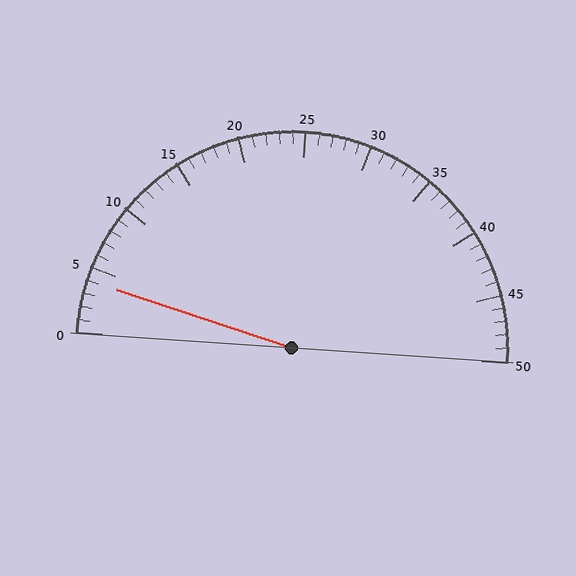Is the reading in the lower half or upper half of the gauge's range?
The reading is in the lower half of the range (0 to 50).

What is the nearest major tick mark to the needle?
The nearest major tick mark is 5.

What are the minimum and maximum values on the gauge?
The gauge ranges from 0 to 50.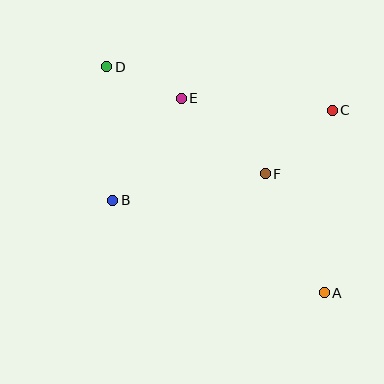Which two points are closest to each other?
Points D and E are closest to each other.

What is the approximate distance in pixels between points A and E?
The distance between A and E is approximately 242 pixels.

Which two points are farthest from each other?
Points A and D are farthest from each other.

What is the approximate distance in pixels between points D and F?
The distance between D and F is approximately 191 pixels.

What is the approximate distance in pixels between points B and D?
The distance between B and D is approximately 134 pixels.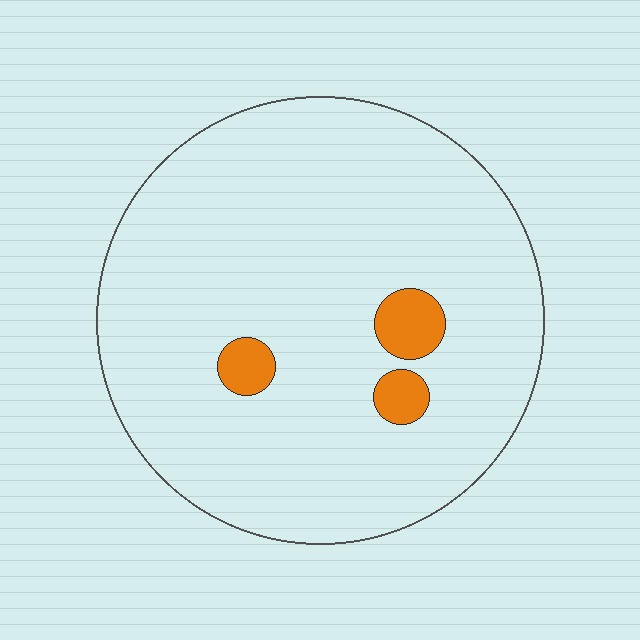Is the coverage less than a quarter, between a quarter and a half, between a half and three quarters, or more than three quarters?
Less than a quarter.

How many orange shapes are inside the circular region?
3.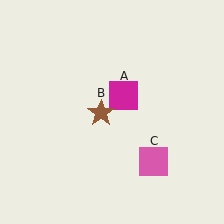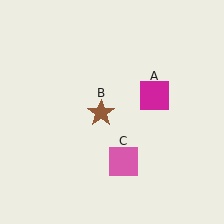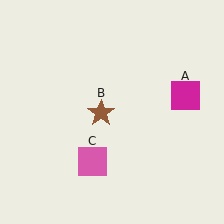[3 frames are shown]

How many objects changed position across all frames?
2 objects changed position: magenta square (object A), pink square (object C).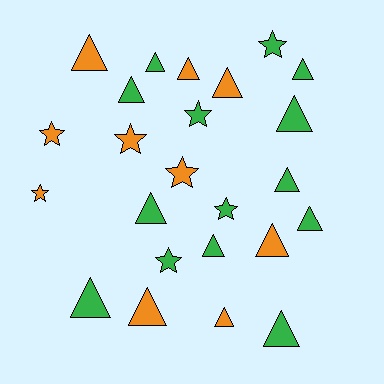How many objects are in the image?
There are 24 objects.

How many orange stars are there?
There are 4 orange stars.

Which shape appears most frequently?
Triangle, with 16 objects.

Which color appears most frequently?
Green, with 14 objects.